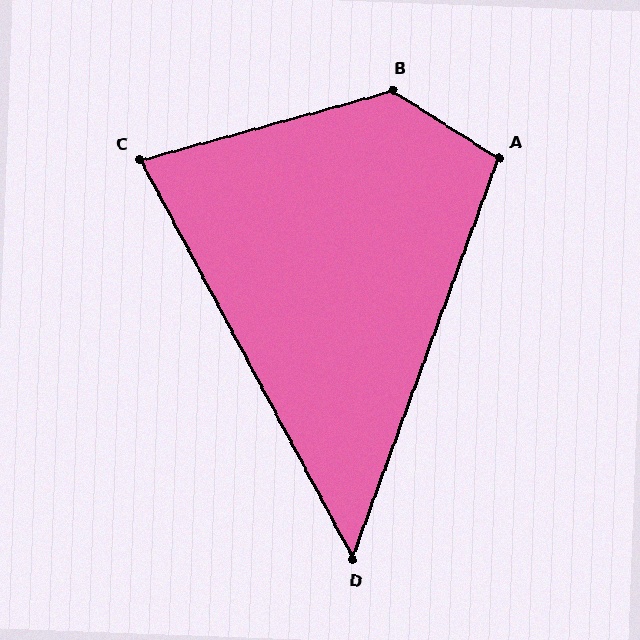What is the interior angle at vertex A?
Approximately 103 degrees (obtuse).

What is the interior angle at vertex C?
Approximately 77 degrees (acute).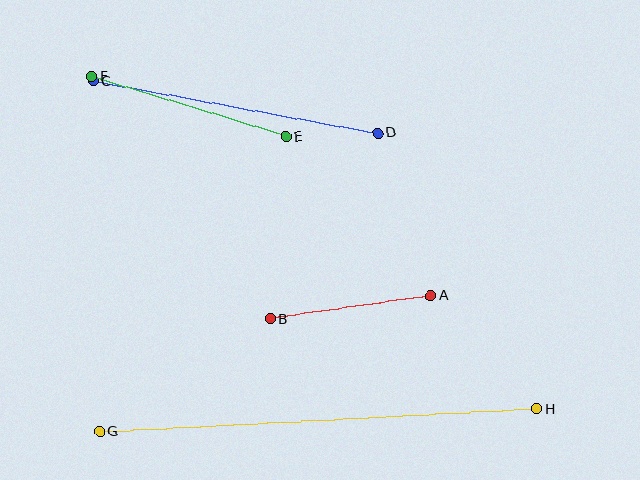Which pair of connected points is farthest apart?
Points G and H are farthest apart.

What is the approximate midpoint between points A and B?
The midpoint is at approximately (351, 307) pixels.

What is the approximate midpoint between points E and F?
The midpoint is at approximately (189, 107) pixels.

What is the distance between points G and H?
The distance is approximately 438 pixels.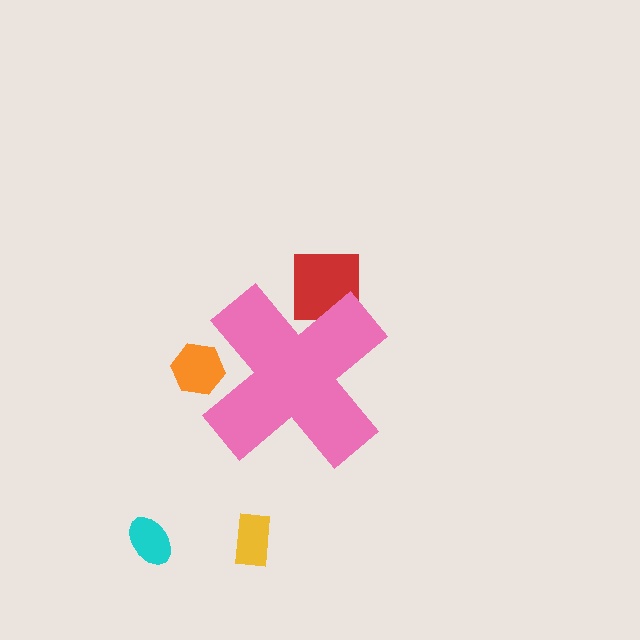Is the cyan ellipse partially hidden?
No, the cyan ellipse is fully visible.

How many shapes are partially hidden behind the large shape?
2 shapes are partially hidden.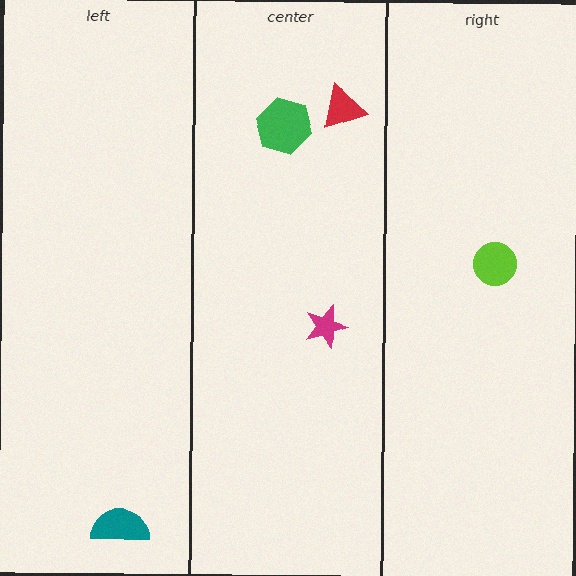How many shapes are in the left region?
1.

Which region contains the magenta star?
The center region.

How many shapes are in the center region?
3.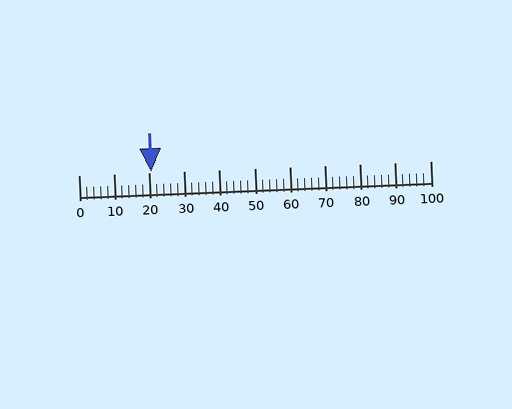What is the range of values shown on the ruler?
The ruler shows values from 0 to 100.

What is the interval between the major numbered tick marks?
The major tick marks are spaced 10 units apart.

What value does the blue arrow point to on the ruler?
The blue arrow points to approximately 21.